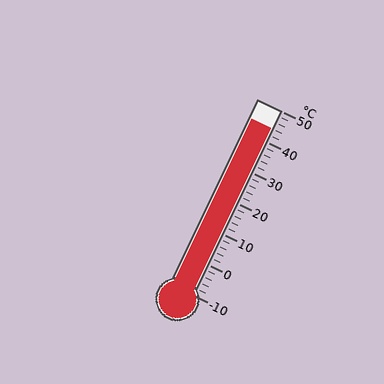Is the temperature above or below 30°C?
The temperature is above 30°C.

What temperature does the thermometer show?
The thermometer shows approximately 44°C.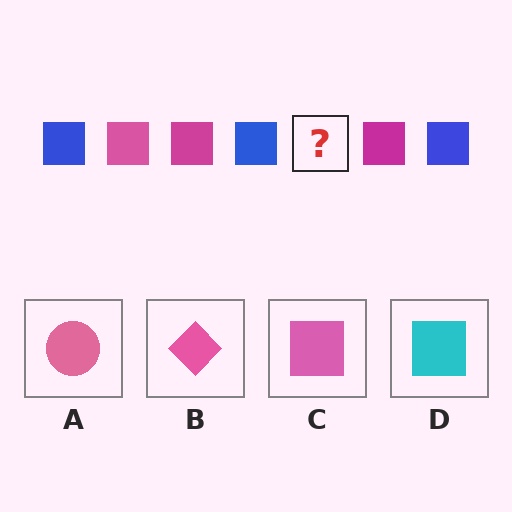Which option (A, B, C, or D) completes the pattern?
C.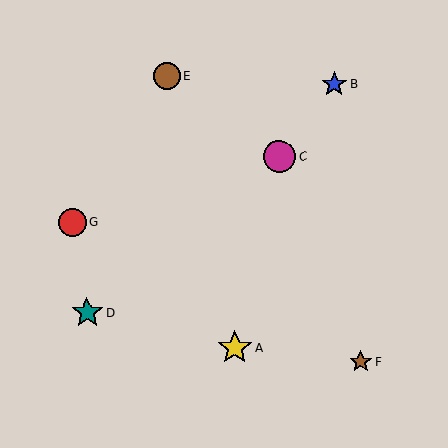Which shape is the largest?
The yellow star (labeled A) is the largest.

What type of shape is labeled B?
Shape B is a blue star.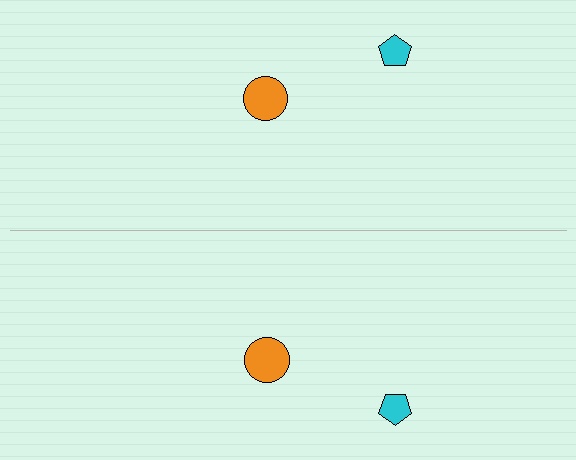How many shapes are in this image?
There are 4 shapes in this image.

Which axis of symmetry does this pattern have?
The pattern has a horizontal axis of symmetry running through the center of the image.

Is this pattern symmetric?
Yes, this pattern has bilateral (reflection) symmetry.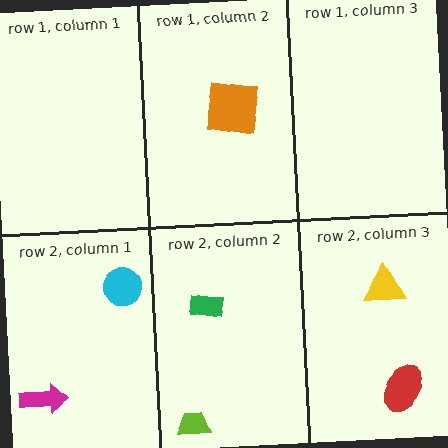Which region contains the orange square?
The row 1, column 2 region.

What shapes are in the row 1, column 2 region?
The orange square.